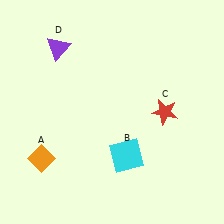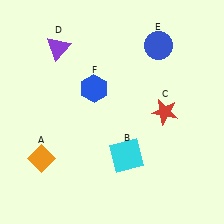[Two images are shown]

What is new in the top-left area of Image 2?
A blue hexagon (F) was added in the top-left area of Image 2.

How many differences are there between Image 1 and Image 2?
There are 2 differences between the two images.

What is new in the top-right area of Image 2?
A blue circle (E) was added in the top-right area of Image 2.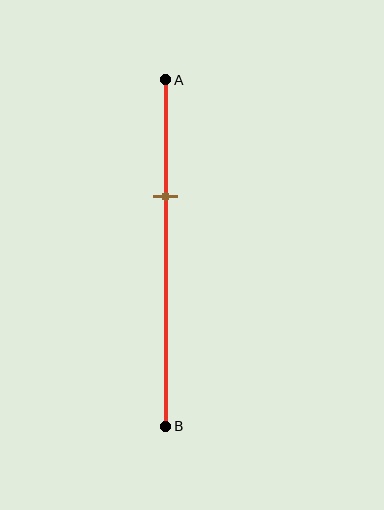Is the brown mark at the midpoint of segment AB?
No, the mark is at about 35% from A, not at the 50% midpoint.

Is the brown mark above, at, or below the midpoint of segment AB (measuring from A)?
The brown mark is above the midpoint of segment AB.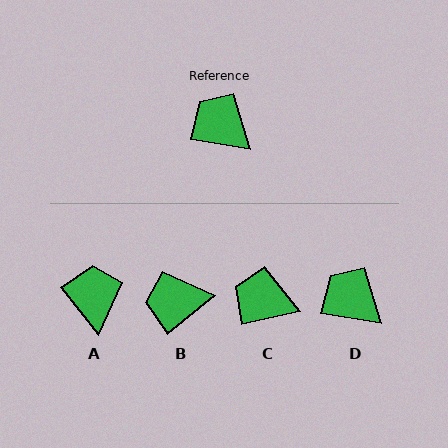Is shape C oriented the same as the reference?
No, it is off by about 22 degrees.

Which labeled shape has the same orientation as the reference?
D.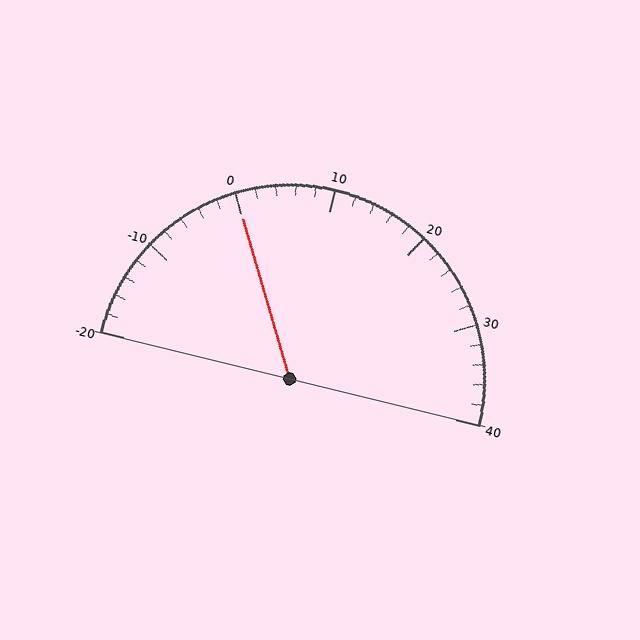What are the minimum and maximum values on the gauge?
The gauge ranges from -20 to 40.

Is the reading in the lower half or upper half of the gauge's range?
The reading is in the lower half of the range (-20 to 40).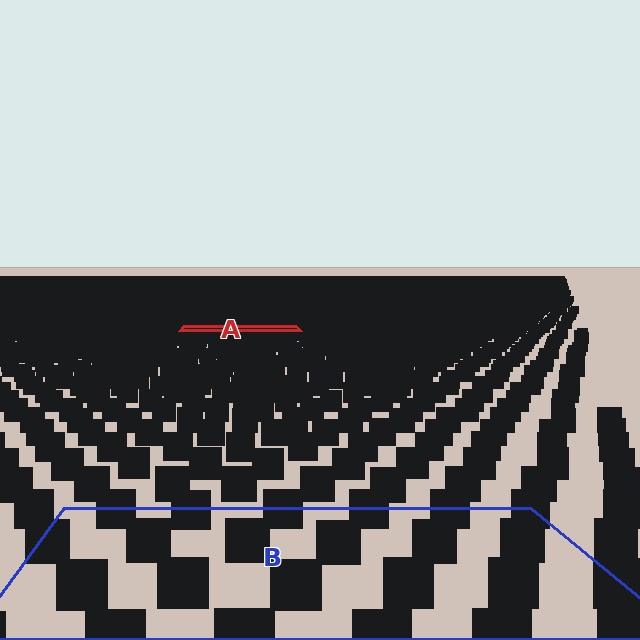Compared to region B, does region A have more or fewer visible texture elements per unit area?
Region A has more texture elements per unit area — they are packed more densely because it is farther away.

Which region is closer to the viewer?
Region B is closer. The texture elements there are larger and more spread out.